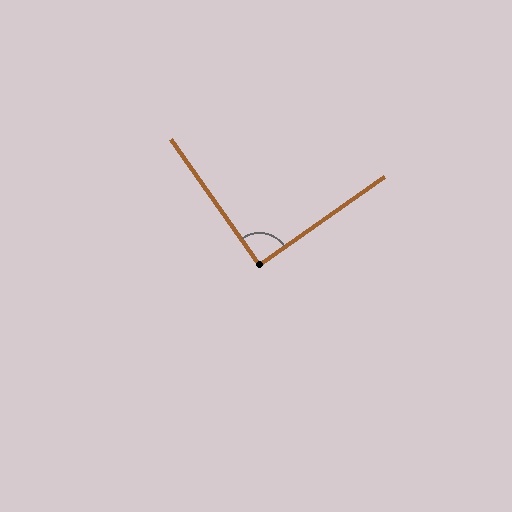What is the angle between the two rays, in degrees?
Approximately 90 degrees.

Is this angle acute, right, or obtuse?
It is approximately a right angle.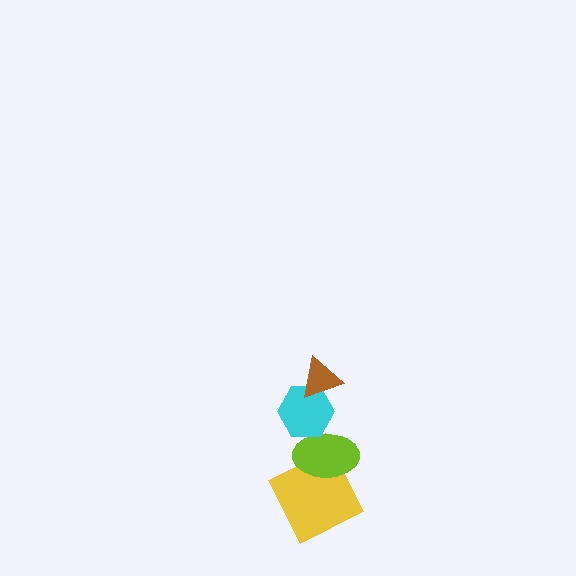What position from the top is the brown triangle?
The brown triangle is 1st from the top.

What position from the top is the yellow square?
The yellow square is 4th from the top.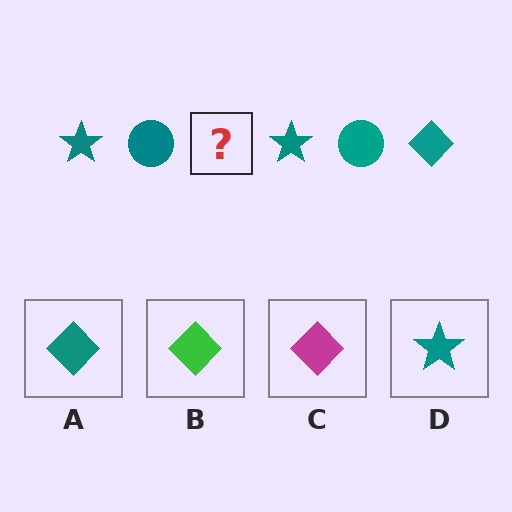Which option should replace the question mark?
Option A.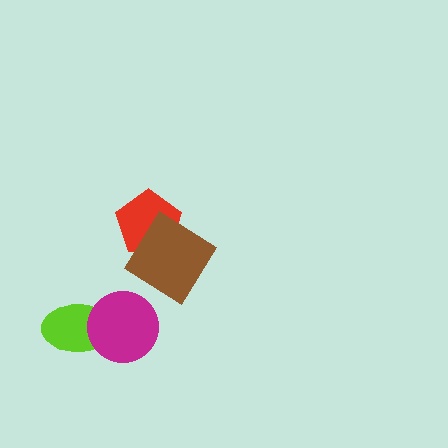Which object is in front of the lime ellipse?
The magenta circle is in front of the lime ellipse.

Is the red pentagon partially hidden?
Yes, it is partially covered by another shape.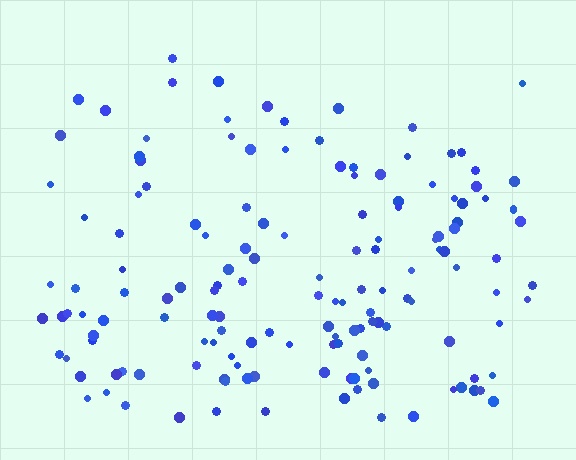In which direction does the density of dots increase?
From top to bottom, with the bottom side densest.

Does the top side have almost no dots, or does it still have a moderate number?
Still a moderate number, just noticeably fewer than the bottom.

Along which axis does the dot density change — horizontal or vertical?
Vertical.